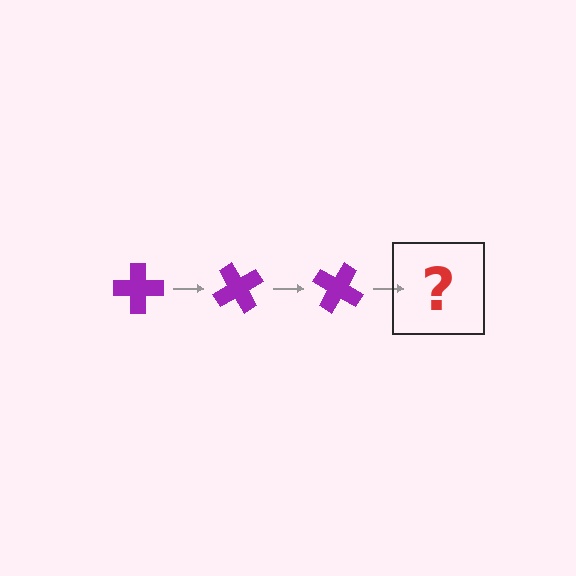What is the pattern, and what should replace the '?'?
The pattern is that the cross rotates 60 degrees each step. The '?' should be a purple cross rotated 180 degrees.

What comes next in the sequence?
The next element should be a purple cross rotated 180 degrees.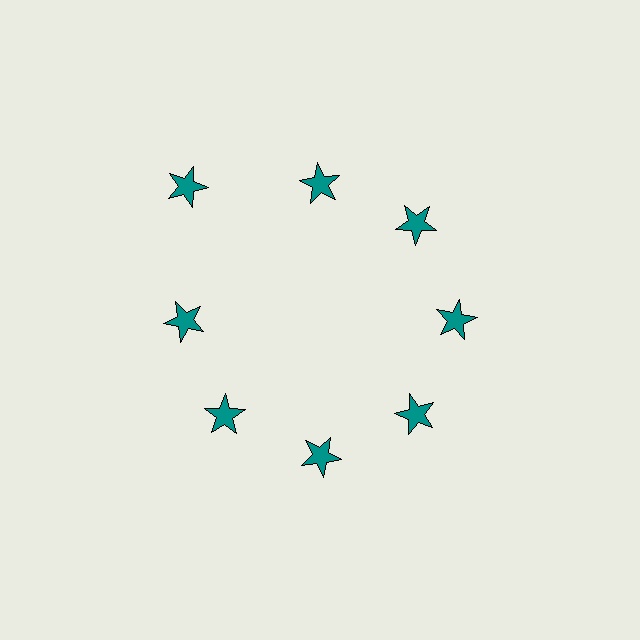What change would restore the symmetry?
The symmetry would be restored by moving it inward, back onto the ring so that all 8 stars sit at equal angles and equal distance from the center.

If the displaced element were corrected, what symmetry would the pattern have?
It would have 8-fold rotational symmetry — the pattern would map onto itself every 45 degrees.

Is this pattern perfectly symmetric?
No. The 8 teal stars are arranged in a ring, but one element near the 10 o'clock position is pushed outward from the center, breaking the 8-fold rotational symmetry.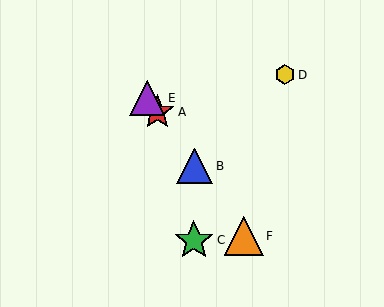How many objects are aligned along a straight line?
4 objects (A, B, E, F) are aligned along a straight line.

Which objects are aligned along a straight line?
Objects A, B, E, F are aligned along a straight line.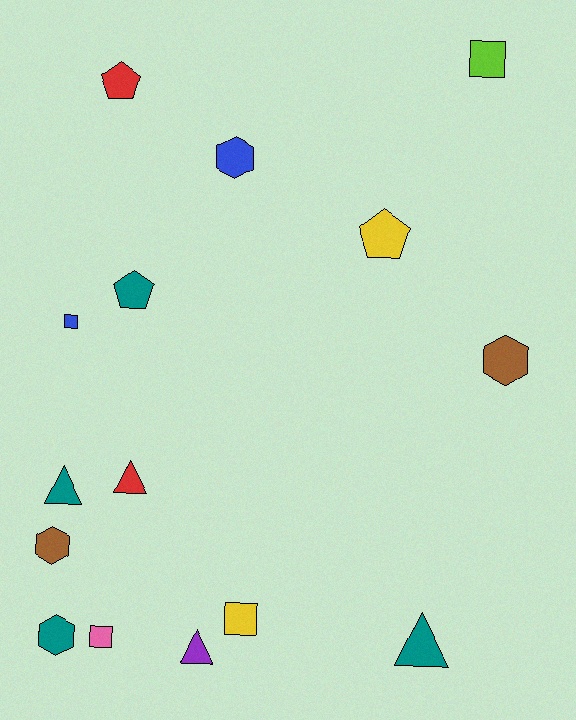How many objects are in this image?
There are 15 objects.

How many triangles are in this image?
There are 4 triangles.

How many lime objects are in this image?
There is 1 lime object.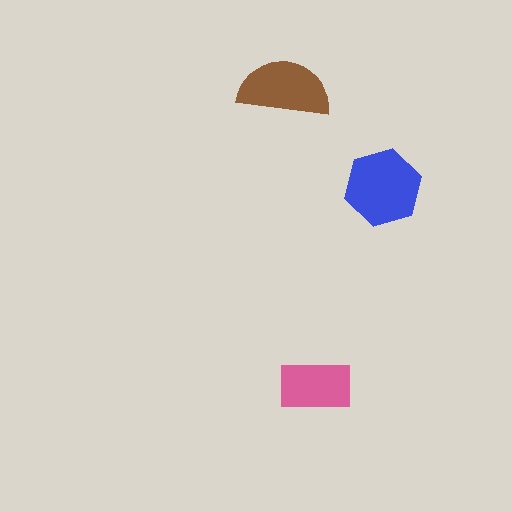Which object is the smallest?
The pink rectangle.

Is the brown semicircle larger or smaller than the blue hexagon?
Smaller.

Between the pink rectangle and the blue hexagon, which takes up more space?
The blue hexagon.